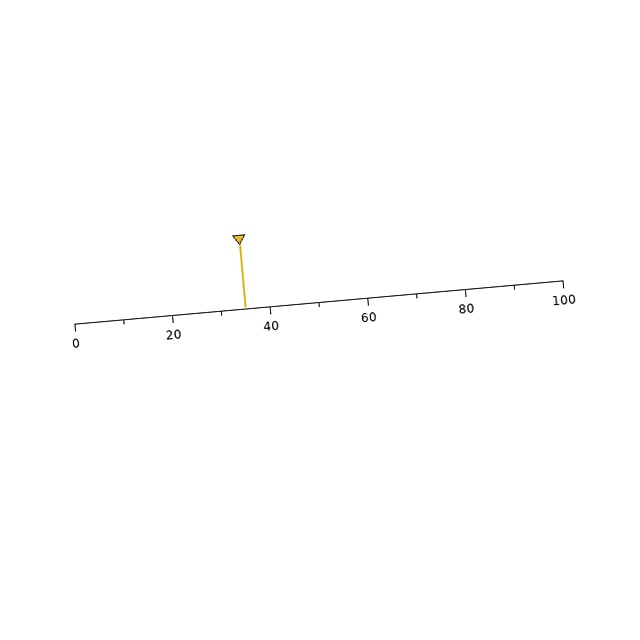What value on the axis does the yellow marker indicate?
The marker indicates approximately 35.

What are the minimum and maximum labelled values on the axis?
The axis runs from 0 to 100.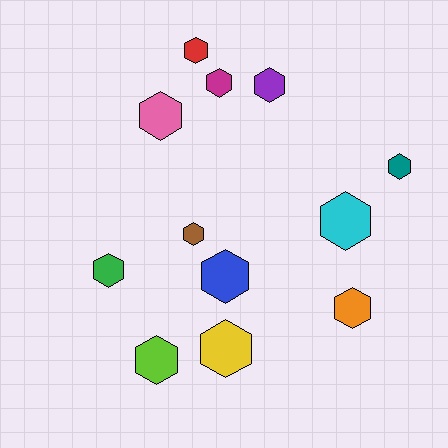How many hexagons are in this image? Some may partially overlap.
There are 12 hexagons.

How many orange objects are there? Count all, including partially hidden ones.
There is 1 orange object.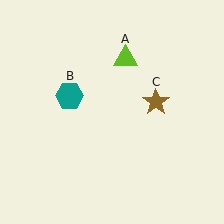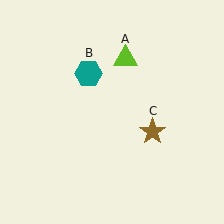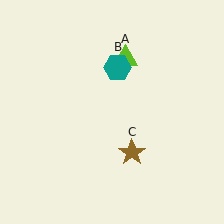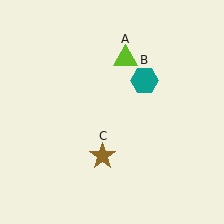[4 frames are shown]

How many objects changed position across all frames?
2 objects changed position: teal hexagon (object B), brown star (object C).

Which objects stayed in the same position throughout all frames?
Lime triangle (object A) remained stationary.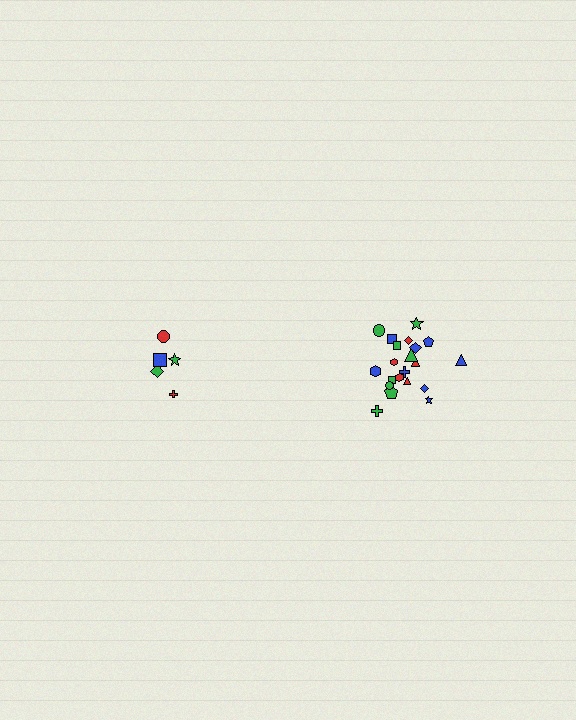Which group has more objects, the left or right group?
The right group.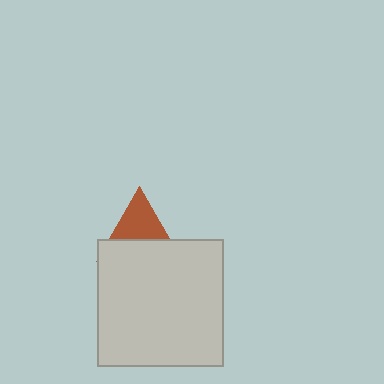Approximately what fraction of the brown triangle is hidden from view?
Roughly 50% of the brown triangle is hidden behind the light gray square.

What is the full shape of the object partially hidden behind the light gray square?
The partially hidden object is a brown triangle.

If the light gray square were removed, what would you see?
You would see the complete brown triangle.